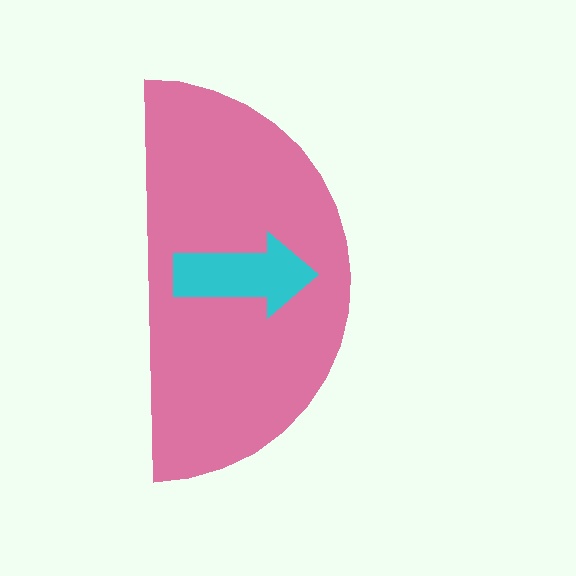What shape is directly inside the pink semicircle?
The cyan arrow.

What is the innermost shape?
The cyan arrow.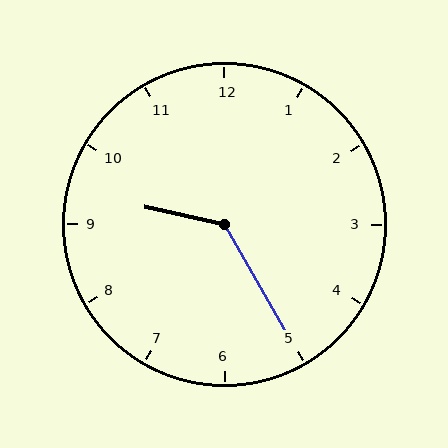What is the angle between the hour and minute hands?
Approximately 132 degrees.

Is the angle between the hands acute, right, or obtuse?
It is obtuse.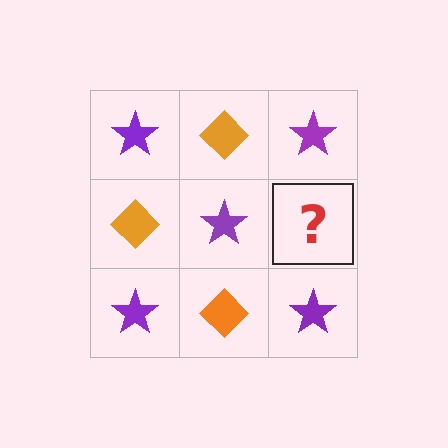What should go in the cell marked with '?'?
The missing cell should contain an orange diamond.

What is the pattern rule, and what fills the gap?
The rule is that it alternates purple star and orange diamond in a checkerboard pattern. The gap should be filled with an orange diamond.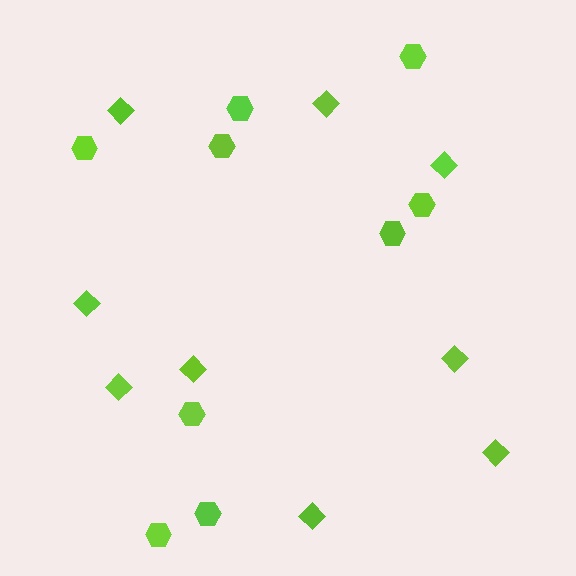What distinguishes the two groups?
There are 2 groups: one group of hexagons (9) and one group of diamonds (9).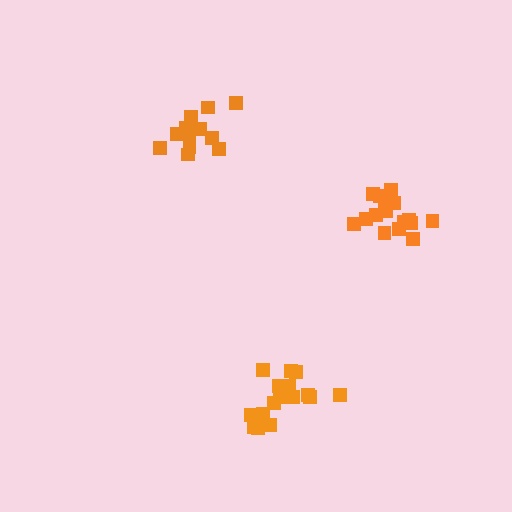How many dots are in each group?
Group 1: 12 dots, Group 2: 17 dots, Group 3: 16 dots (45 total).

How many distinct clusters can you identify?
There are 3 distinct clusters.